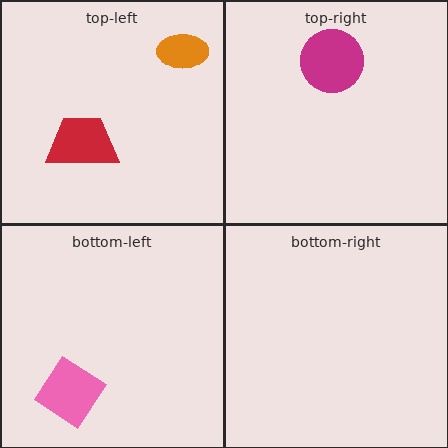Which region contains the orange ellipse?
The top-left region.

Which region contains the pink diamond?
The bottom-left region.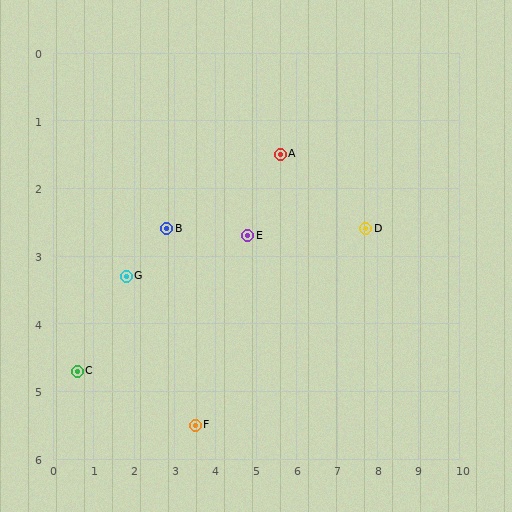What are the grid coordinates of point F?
Point F is at approximately (3.5, 5.5).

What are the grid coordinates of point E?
Point E is at approximately (4.8, 2.7).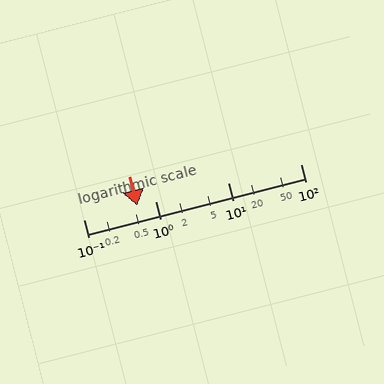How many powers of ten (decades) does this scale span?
The scale spans 3 decades, from 0.1 to 100.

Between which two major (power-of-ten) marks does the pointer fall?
The pointer is between 0.1 and 1.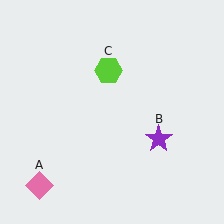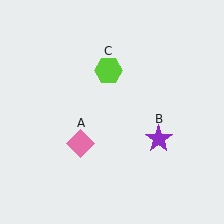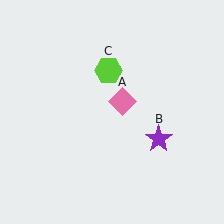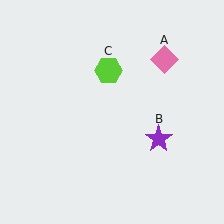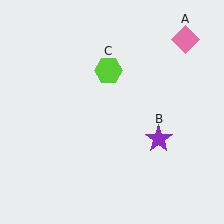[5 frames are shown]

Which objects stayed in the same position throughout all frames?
Purple star (object B) and lime hexagon (object C) remained stationary.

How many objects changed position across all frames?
1 object changed position: pink diamond (object A).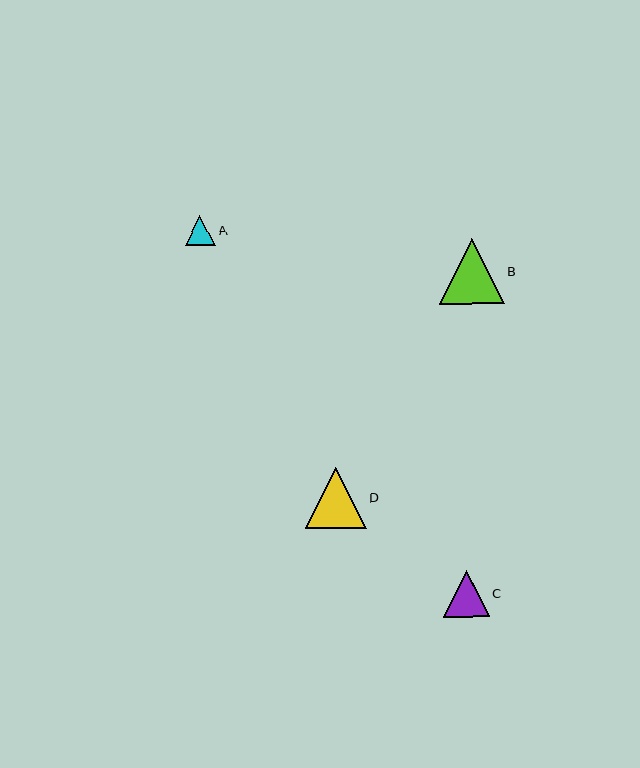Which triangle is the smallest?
Triangle A is the smallest with a size of approximately 30 pixels.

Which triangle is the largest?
Triangle B is the largest with a size of approximately 64 pixels.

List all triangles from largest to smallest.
From largest to smallest: B, D, C, A.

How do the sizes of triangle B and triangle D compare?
Triangle B and triangle D are approximately the same size.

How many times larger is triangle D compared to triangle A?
Triangle D is approximately 2.0 times the size of triangle A.